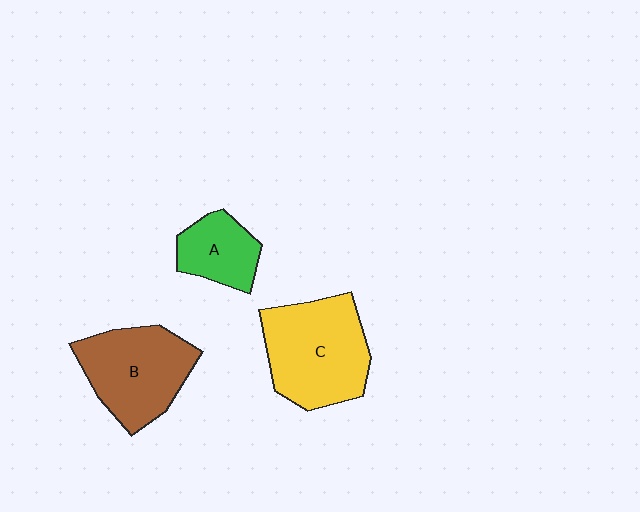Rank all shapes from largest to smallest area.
From largest to smallest: C (yellow), B (brown), A (green).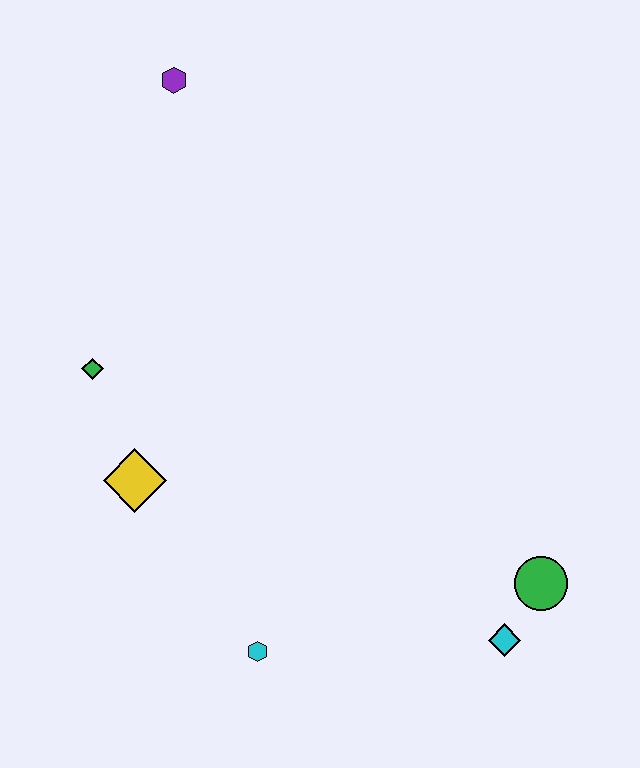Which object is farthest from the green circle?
The purple hexagon is farthest from the green circle.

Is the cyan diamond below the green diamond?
Yes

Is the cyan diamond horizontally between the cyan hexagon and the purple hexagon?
No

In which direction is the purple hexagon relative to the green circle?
The purple hexagon is above the green circle.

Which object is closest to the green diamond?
The yellow diamond is closest to the green diamond.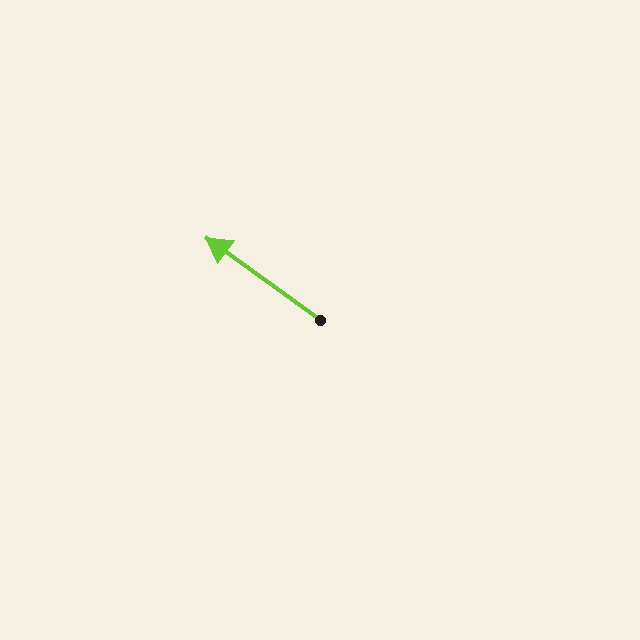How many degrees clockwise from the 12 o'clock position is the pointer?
Approximately 306 degrees.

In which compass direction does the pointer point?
Northwest.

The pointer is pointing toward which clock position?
Roughly 10 o'clock.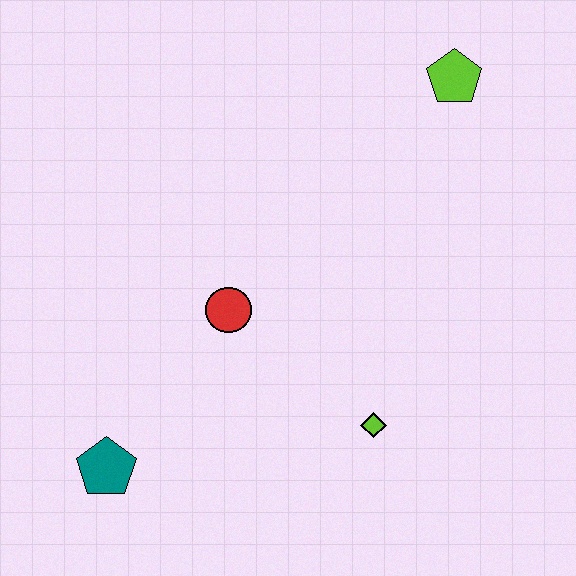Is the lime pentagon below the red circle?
No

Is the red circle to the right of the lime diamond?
No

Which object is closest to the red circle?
The lime diamond is closest to the red circle.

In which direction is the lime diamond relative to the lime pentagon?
The lime diamond is below the lime pentagon.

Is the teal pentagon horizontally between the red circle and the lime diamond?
No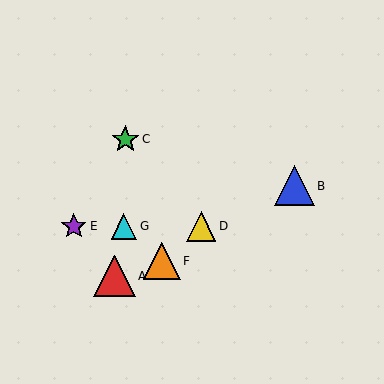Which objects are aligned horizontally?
Objects D, E, G are aligned horizontally.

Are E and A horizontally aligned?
No, E is at y≈226 and A is at y≈276.